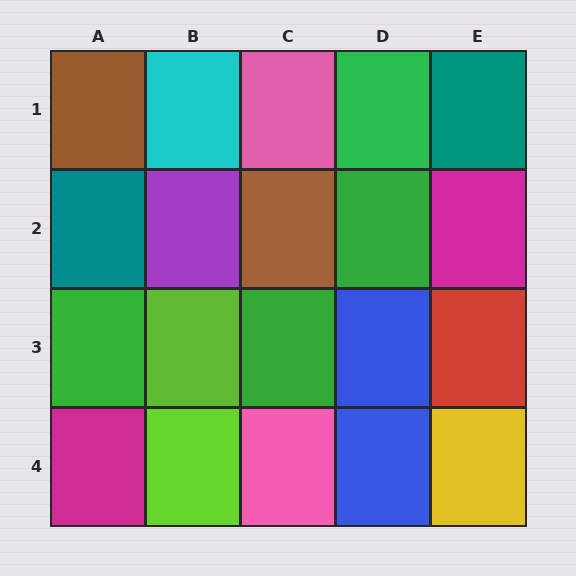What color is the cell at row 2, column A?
Teal.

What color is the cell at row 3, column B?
Lime.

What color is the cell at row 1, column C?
Pink.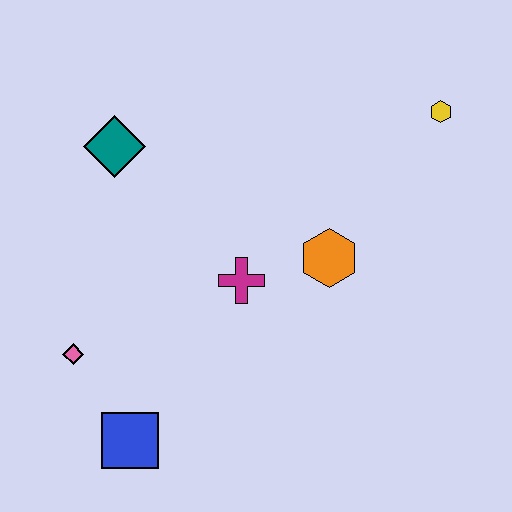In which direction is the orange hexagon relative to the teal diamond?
The orange hexagon is to the right of the teal diamond.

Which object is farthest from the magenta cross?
The yellow hexagon is farthest from the magenta cross.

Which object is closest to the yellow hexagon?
The orange hexagon is closest to the yellow hexagon.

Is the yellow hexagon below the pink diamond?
No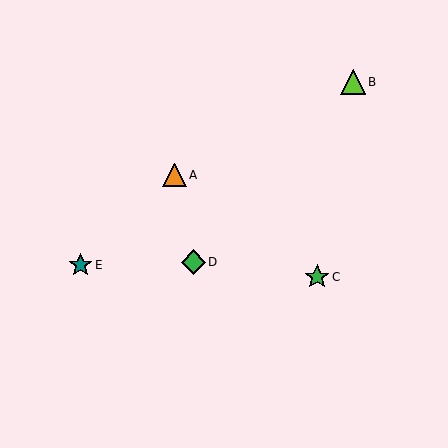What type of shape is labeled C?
Shape C is a green star.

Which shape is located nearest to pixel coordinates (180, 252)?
The green diamond (labeled D) at (193, 262) is nearest to that location.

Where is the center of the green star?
The center of the green star is at (317, 277).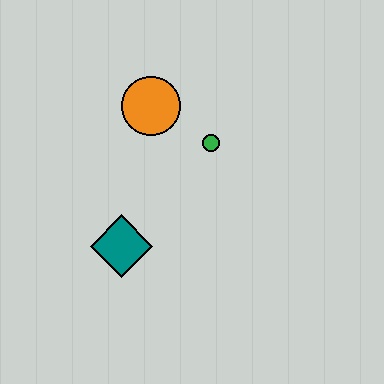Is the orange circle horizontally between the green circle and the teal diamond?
Yes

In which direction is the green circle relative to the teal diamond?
The green circle is above the teal diamond.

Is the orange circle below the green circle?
No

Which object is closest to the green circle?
The orange circle is closest to the green circle.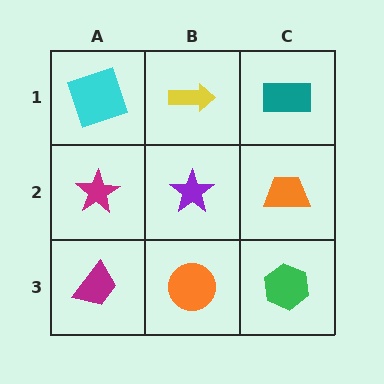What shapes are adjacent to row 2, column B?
A yellow arrow (row 1, column B), an orange circle (row 3, column B), a magenta star (row 2, column A), an orange trapezoid (row 2, column C).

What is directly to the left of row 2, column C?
A purple star.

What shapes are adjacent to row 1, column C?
An orange trapezoid (row 2, column C), a yellow arrow (row 1, column B).